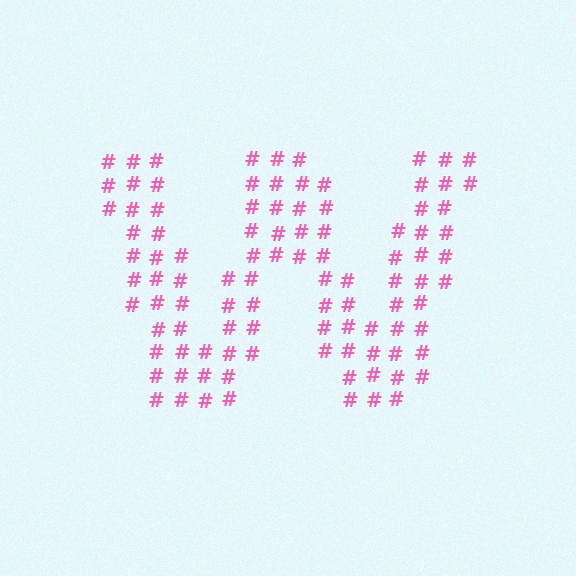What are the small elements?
The small elements are hash symbols.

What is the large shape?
The large shape is the letter W.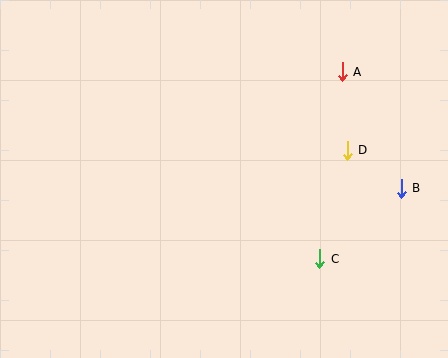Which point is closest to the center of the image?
Point C at (320, 259) is closest to the center.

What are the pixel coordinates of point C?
Point C is at (320, 259).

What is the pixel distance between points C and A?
The distance between C and A is 189 pixels.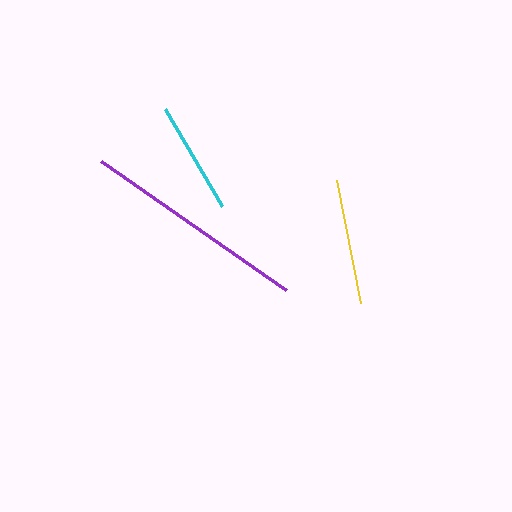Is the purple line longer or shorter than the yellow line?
The purple line is longer than the yellow line.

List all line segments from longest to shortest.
From longest to shortest: purple, yellow, cyan.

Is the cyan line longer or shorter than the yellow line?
The yellow line is longer than the cyan line.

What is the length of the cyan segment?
The cyan segment is approximately 112 pixels long.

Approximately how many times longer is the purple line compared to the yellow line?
The purple line is approximately 1.8 times the length of the yellow line.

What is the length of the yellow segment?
The yellow segment is approximately 125 pixels long.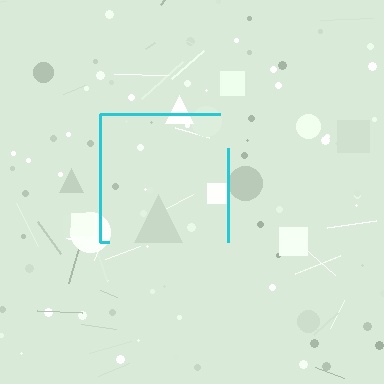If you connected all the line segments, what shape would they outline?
They would outline a square.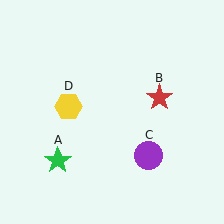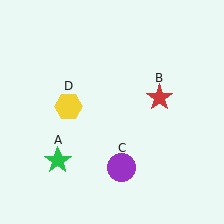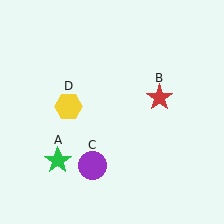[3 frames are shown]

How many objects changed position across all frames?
1 object changed position: purple circle (object C).